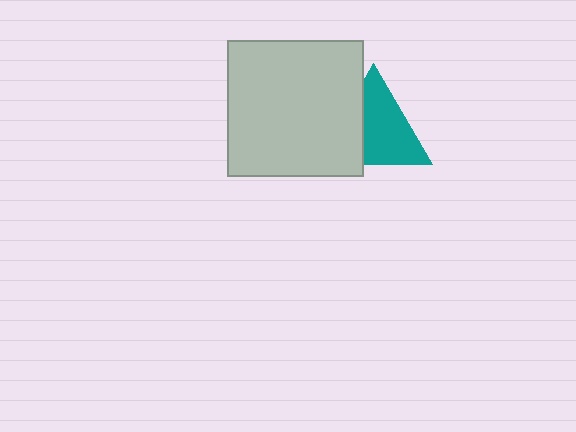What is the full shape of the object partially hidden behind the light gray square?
The partially hidden object is a teal triangle.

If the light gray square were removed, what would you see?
You would see the complete teal triangle.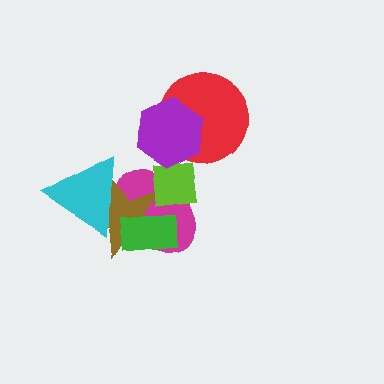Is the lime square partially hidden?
Yes, it is partially covered by another shape.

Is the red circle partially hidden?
Yes, it is partially covered by another shape.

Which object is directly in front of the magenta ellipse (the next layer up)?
The brown star is directly in front of the magenta ellipse.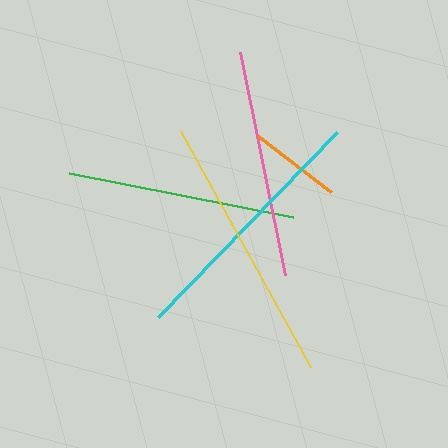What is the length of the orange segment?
The orange segment is approximately 93 pixels long.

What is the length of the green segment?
The green segment is approximately 228 pixels long.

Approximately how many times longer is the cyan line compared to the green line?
The cyan line is approximately 1.1 times the length of the green line.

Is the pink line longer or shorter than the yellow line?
The yellow line is longer than the pink line.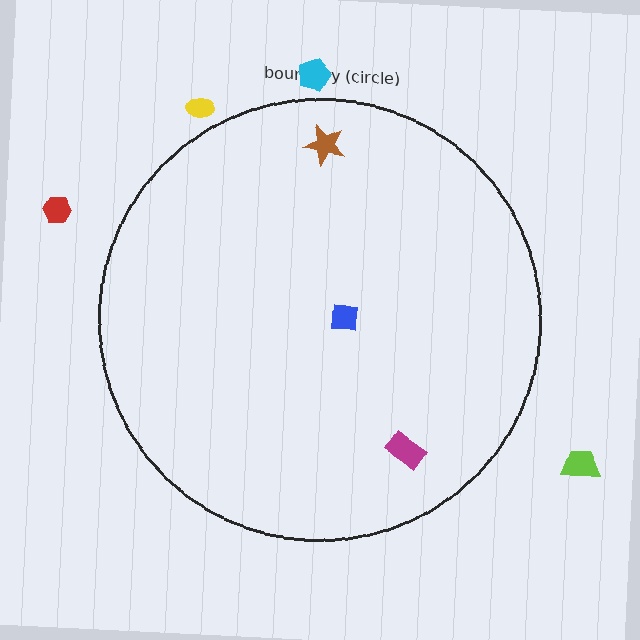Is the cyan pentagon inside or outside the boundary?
Outside.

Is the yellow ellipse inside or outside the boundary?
Outside.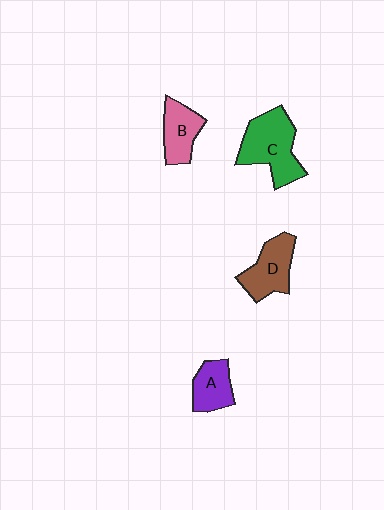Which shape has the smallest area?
Shape A (purple).